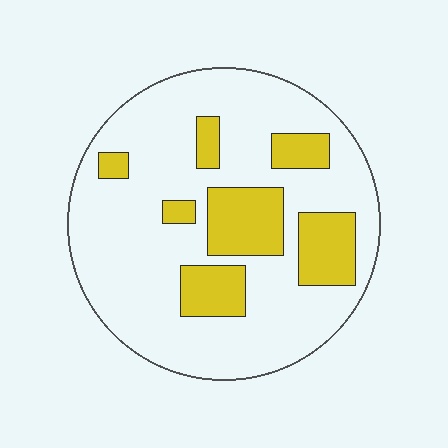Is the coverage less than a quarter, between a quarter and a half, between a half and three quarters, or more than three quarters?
Less than a quarter.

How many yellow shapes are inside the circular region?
7.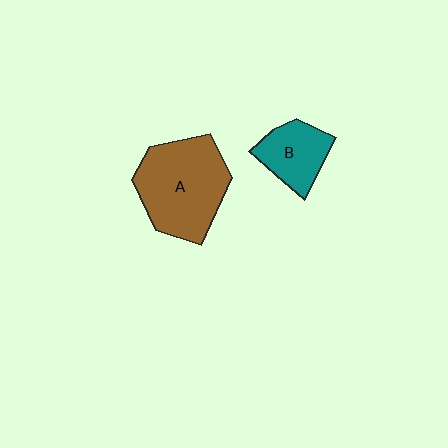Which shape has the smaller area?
Shape B (teal).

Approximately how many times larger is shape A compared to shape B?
Approximately 2.0 times.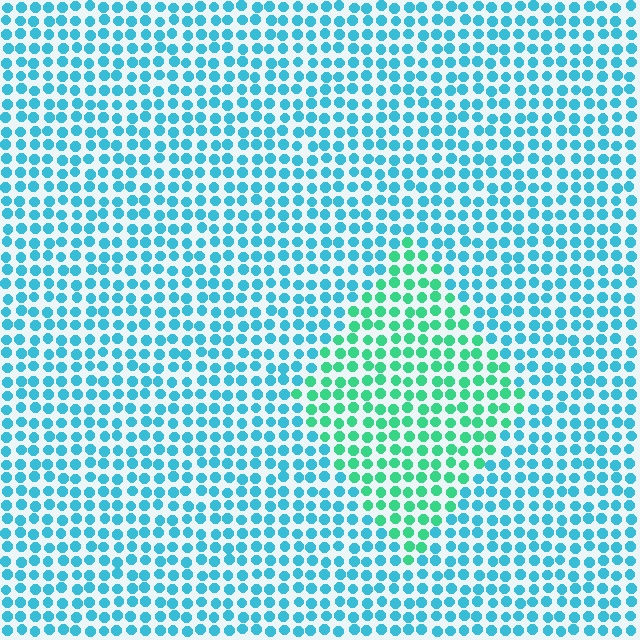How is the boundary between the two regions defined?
The boundary is defined purely by a slight shift in hue (about 39 degrees). Spacing, size, and orientation are identical on both sides.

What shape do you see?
I see a diamond.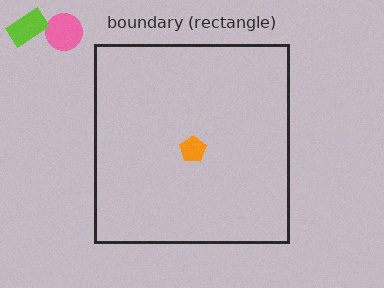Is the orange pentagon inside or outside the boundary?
Inside.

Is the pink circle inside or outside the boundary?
Outside.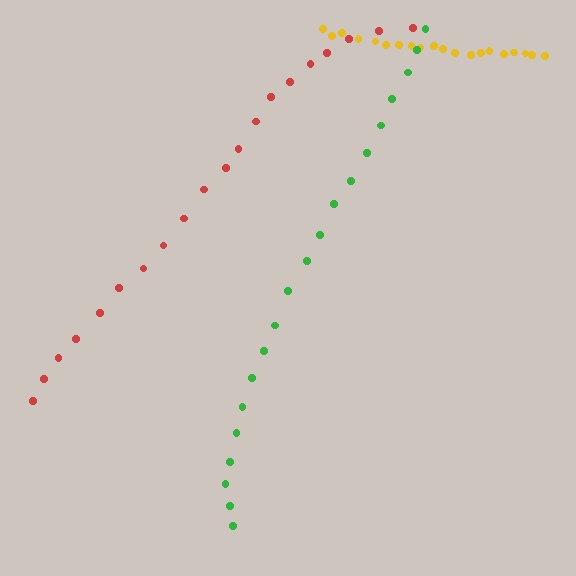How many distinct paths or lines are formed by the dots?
There are 3 distinct paths.